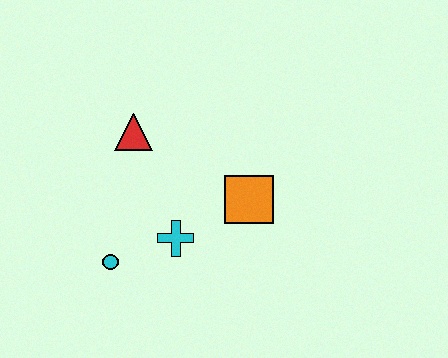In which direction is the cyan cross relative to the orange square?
The cyan cross is to the left of the orange square.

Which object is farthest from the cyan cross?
The red triangle is farthest from the cyan cross.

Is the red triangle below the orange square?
No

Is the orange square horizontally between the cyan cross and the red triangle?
No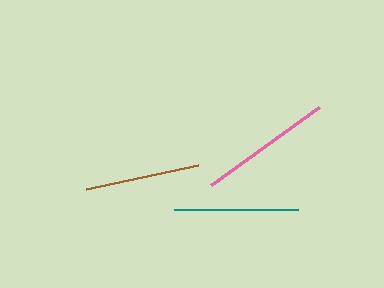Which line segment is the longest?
The pink line is the longest at approximately 133 pixels.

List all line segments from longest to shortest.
From longest to shortest: pink, teal, brown.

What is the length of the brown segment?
The brown segment is approximately 115 pixels long.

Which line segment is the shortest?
The brown line is the shortest at approximately 115 pixels.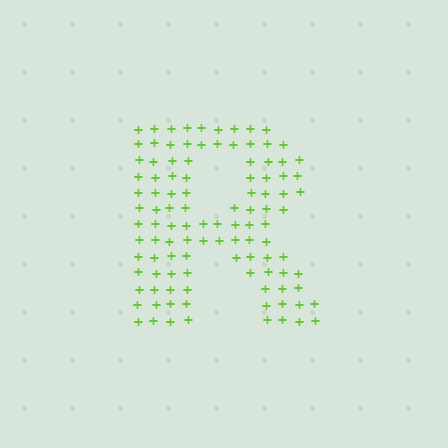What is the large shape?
The large shape is the letter R.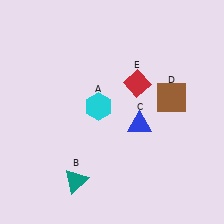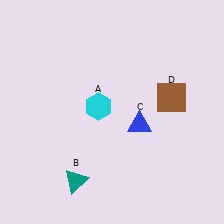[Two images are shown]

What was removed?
The red diamond (E) was removed in Image 2.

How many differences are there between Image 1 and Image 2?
There is 1 difference between the two images.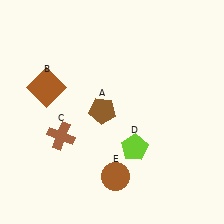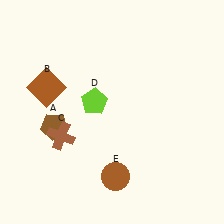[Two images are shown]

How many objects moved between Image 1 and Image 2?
2 objects moved between the two images.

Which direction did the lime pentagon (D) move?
The lime pentagon (D) moved up.